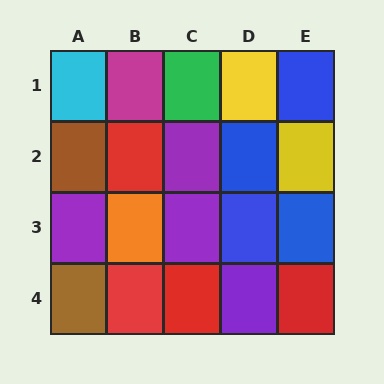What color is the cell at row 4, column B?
Red.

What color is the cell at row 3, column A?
Purple.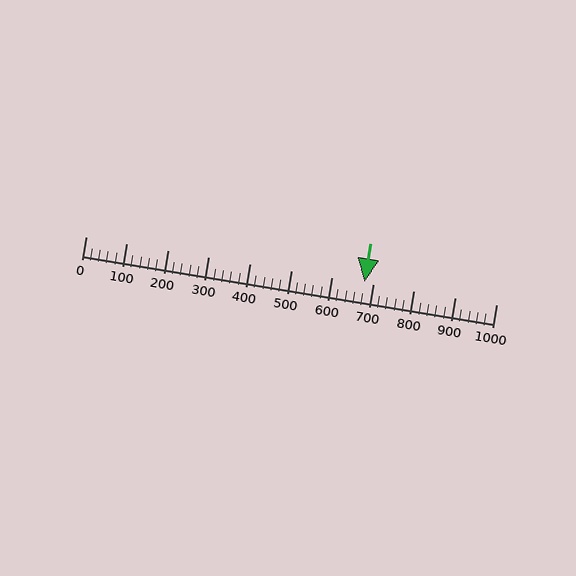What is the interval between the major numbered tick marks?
The major tick marks are spaced 100 units apart.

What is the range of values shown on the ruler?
The ruler shows values from 0 to 1000.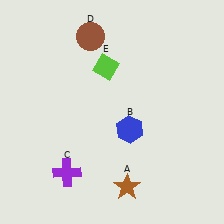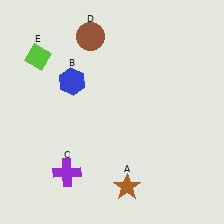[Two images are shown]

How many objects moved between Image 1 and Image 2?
2 objects moved between the two images.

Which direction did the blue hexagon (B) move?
The blue hexagon (B) moved left.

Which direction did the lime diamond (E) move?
The lime diamond (E) moved left.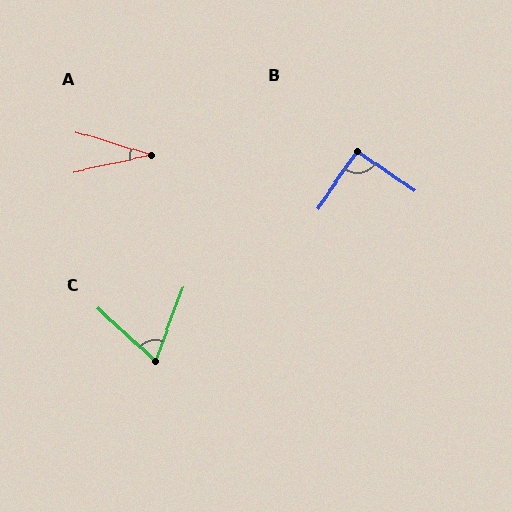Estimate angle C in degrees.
Approximately 67 degrees.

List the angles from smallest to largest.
A (29°), C (67°), B (90°).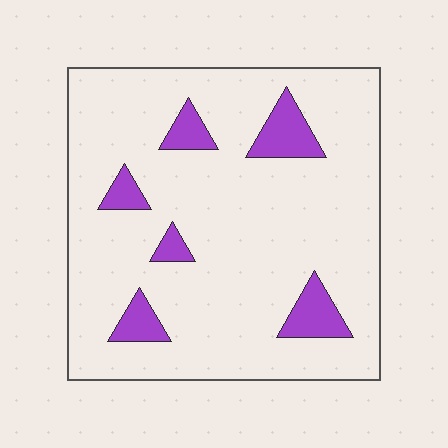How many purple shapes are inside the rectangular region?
6.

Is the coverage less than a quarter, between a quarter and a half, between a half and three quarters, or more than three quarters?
Less than a quarter.